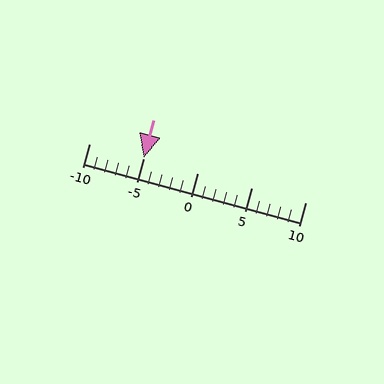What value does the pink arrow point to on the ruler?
The pink arrow points to approximately -5.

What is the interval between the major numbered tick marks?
The major tick marks are spaced 5 units apart.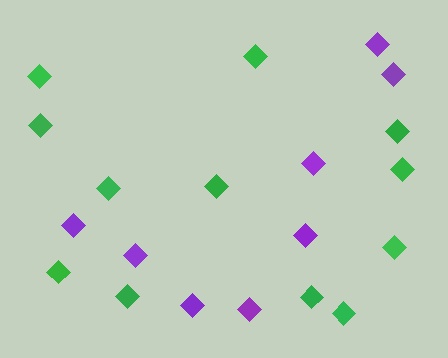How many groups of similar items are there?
There are 2 groups: one group of purple diamonds (8) and one group of green diamonds (12).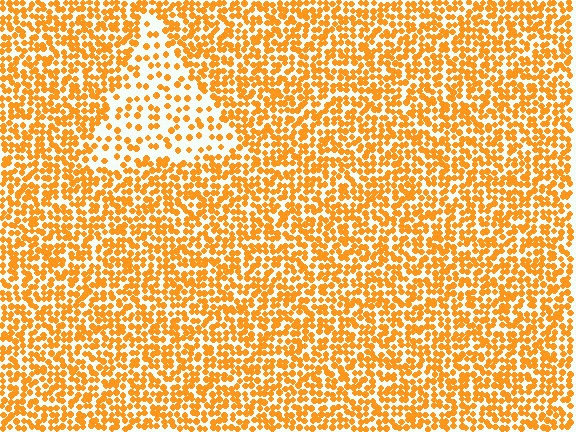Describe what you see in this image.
The image contains small orange elements arranged at two different densities. A triangle-shaped region is visible where the elements are less densely packed than the surrounding area.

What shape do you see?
I see a triangle.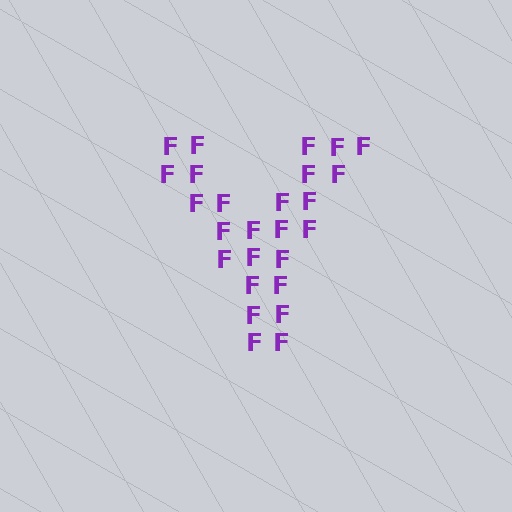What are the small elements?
The small elements are letter F's.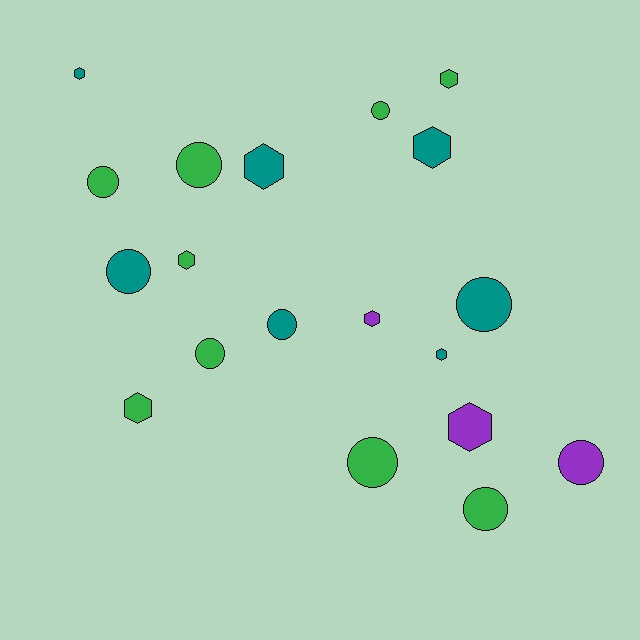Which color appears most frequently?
Green, with 9 objects.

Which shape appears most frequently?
Circle, with 10 objects.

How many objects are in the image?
There are 19 objects.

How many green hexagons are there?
There are 3 green hexagons.